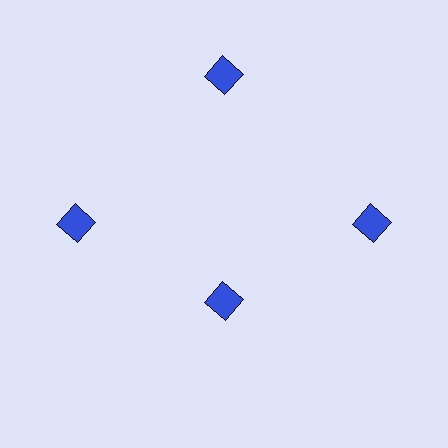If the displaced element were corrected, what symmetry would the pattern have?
It would have 4-fold rotational symmetry — the pattern would map onto itself every 90 degrees.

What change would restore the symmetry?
The symmetry would be restored by moving it outward, back onto the ring so that all 4 diamonds sit at equal angles and equal distance from the center.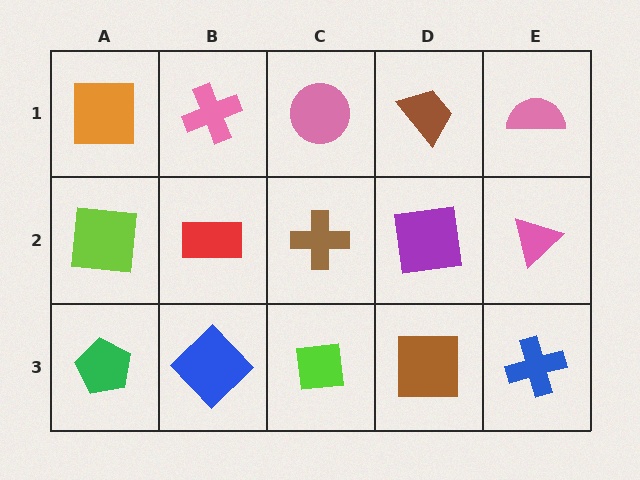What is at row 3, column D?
A brown square.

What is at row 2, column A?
A lime square.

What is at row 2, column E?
A pink triangle.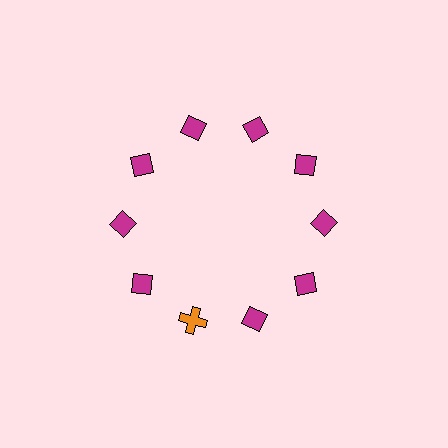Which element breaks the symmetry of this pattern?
The orange cross at roughly the 7 o'clock position breaks the symmetry. All other shapes are magenta diamonds.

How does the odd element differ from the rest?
It differs in both color (orange instead of magenta) and shape (cross instead of diamond).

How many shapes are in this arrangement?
There are 10 shapes arranged in a ring pattern.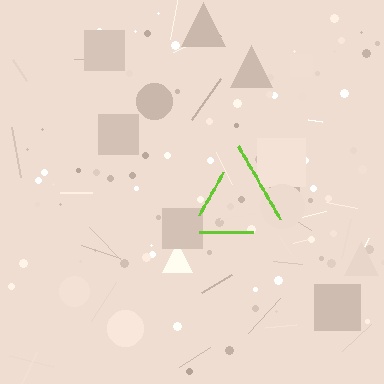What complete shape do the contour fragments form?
The contour fragments form a triangle.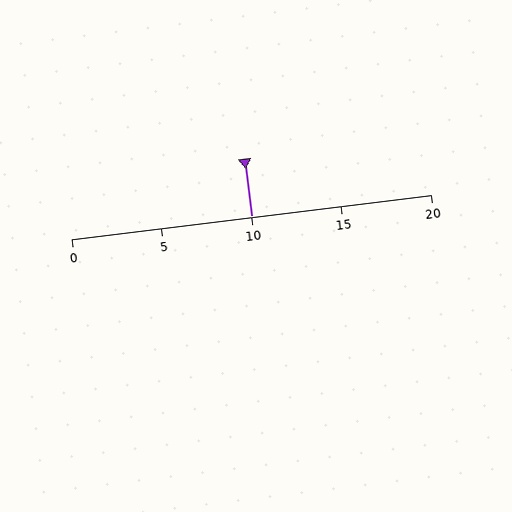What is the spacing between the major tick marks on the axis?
The major ticks are spaced 5 apart.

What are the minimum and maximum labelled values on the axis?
The axis runs from 0 to 20.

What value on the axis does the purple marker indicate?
The marker indicates approximately 10.